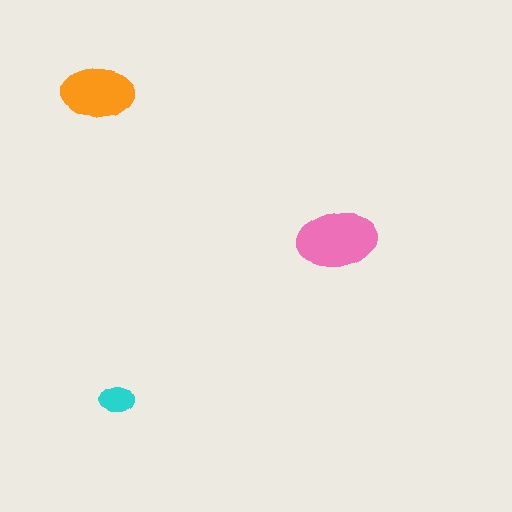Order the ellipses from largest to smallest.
the pink one, the orange one, the cyan one.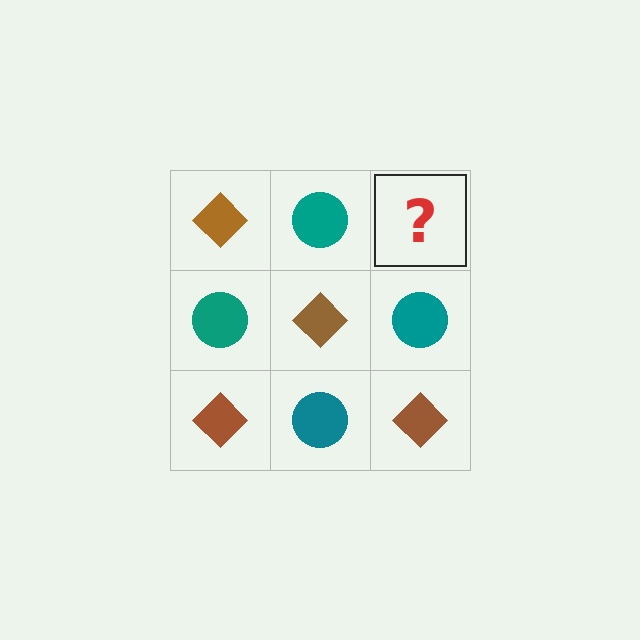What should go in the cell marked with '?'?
The missing cell should contain a brown diamond.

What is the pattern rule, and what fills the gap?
The rule is that it alternates brown diamond and teal circle in a checkerboard pattern. The gap should be filled with a brown diamond.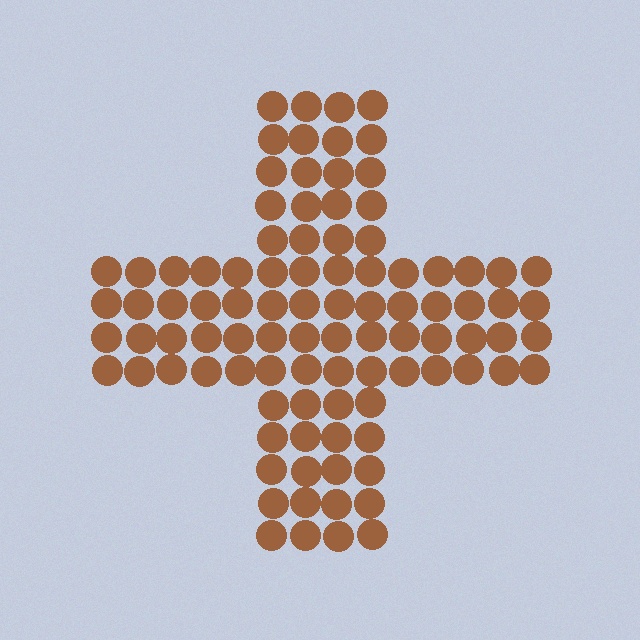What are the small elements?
The small elements are circles.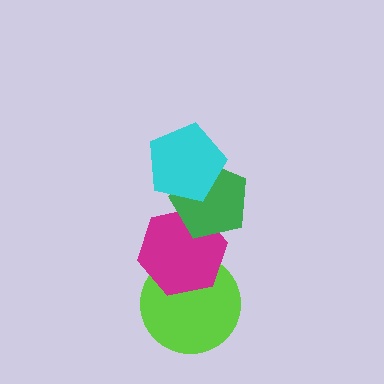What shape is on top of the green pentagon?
The cyan pentagon is on top of the green pentagon.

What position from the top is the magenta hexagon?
The magenta hexagon is 3rd from the top.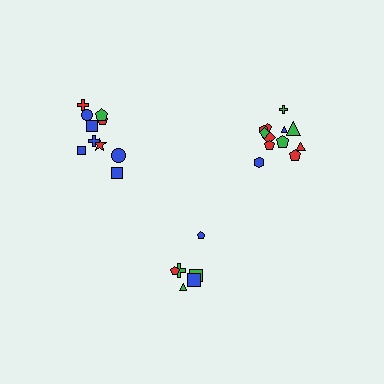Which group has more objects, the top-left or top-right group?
The top-right group.